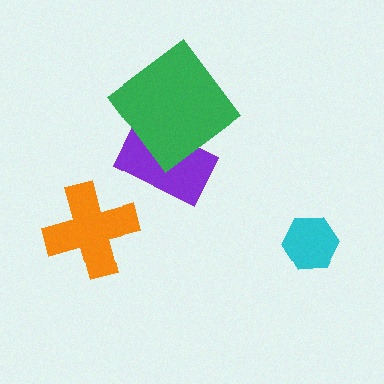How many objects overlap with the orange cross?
0 objects overlap with the orange cross.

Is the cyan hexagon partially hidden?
No, no other shape covers it.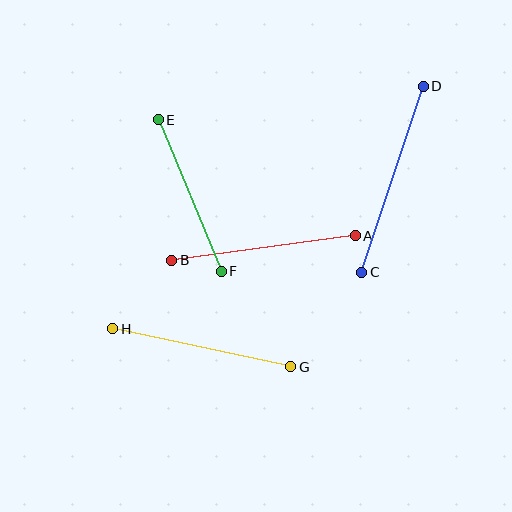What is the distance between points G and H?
The distance is approximately 182 pixels.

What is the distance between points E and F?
The distance is approximately 164 pixels.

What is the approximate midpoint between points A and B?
The midpoint is at approximately (263, 248) pixels.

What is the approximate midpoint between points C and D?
The midpoint is at approximately (393, 179) pixels.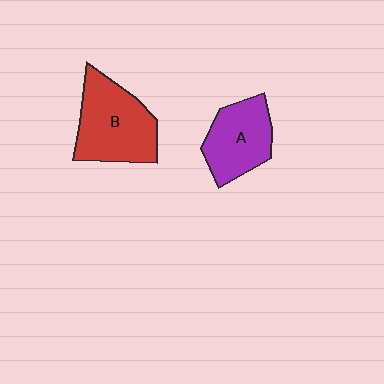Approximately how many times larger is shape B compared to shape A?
Approximately 1.3 times.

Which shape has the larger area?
Shape B (red).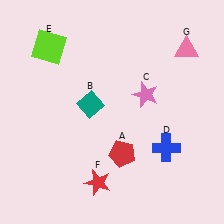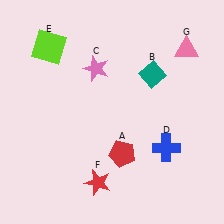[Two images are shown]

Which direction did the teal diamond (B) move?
The teal diamond (B) moved right.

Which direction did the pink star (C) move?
The pink star (C) moved left.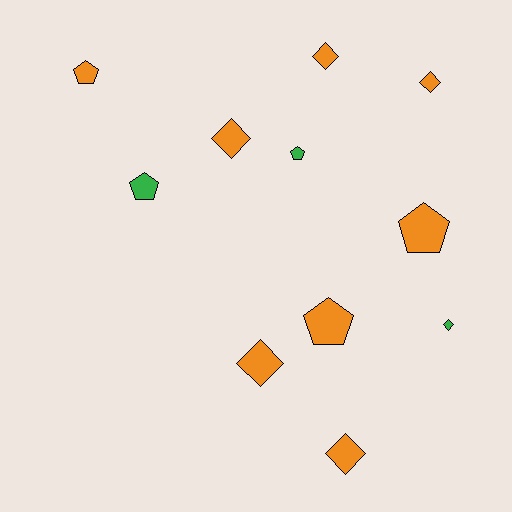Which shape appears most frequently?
Diamond, with 6 objects.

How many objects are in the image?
There are 11 objects.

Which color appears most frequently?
Orange, with 8 objects.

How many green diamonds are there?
There is 1 green diamond.